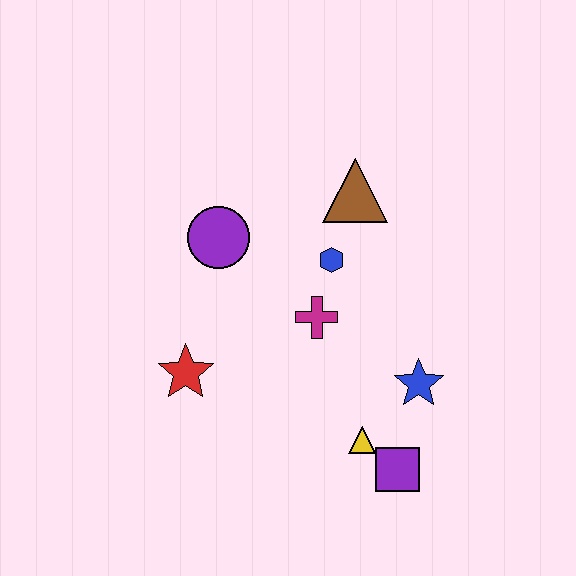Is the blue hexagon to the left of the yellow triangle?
Yes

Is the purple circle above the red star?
Yes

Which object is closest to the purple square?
The yellow triangle is closest to the purple square.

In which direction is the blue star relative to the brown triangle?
The blue star is below the brown triangle.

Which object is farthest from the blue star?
The purple circle is farthest from the blue star.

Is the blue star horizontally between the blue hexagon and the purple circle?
No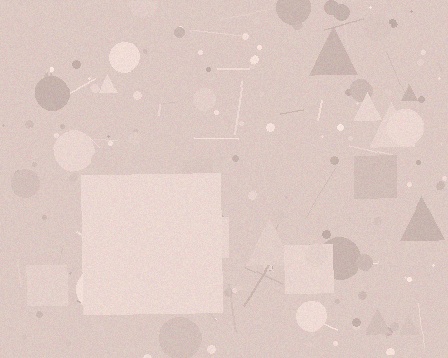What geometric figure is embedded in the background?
A square is embedded in the background.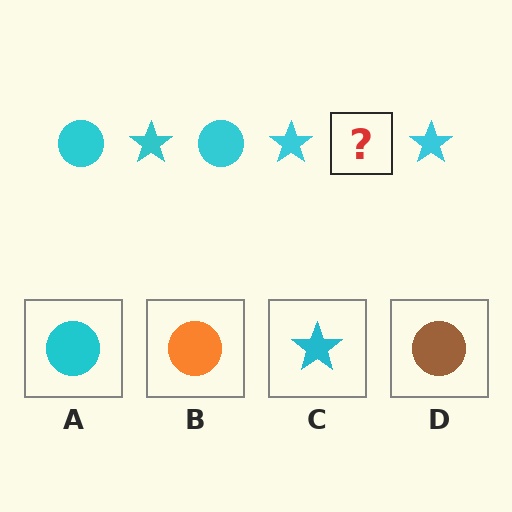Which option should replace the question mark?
Option A.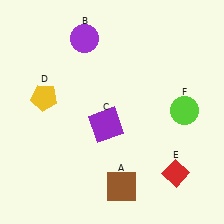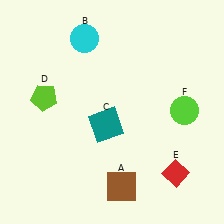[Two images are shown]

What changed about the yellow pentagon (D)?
In Image 1, D is yellow. In Image 2, it changed to lime.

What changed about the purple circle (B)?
In Image 1, B is purple. In Image 2, it changed to cyan.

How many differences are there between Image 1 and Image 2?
There are 3 differences between the two images.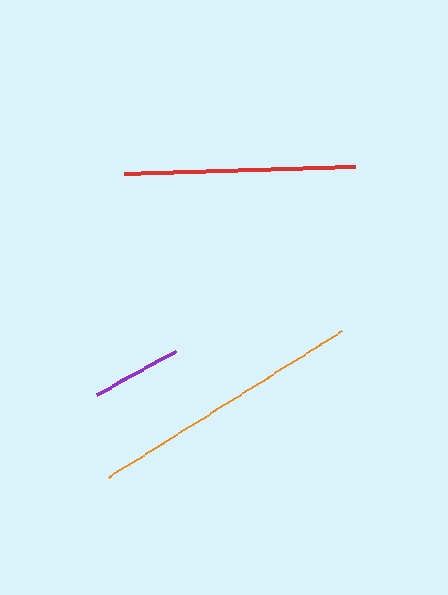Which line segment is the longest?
The orange line is the longest at approximately 276 pixels.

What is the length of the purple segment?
The purple segment is approximately 89 pixels long.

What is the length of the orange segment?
The orange segment is approximately 276 pixels long.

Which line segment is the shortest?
The purple line is the shortest at approximately 89 pixels.